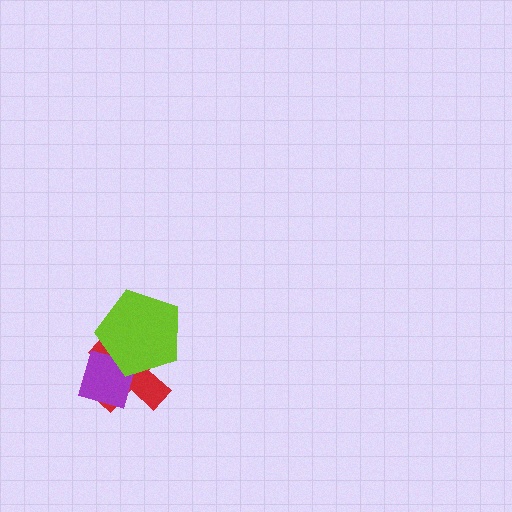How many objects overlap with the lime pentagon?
2 objects overlap with the lime pentagon.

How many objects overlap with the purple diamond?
2 objects overlap with the purple diamond.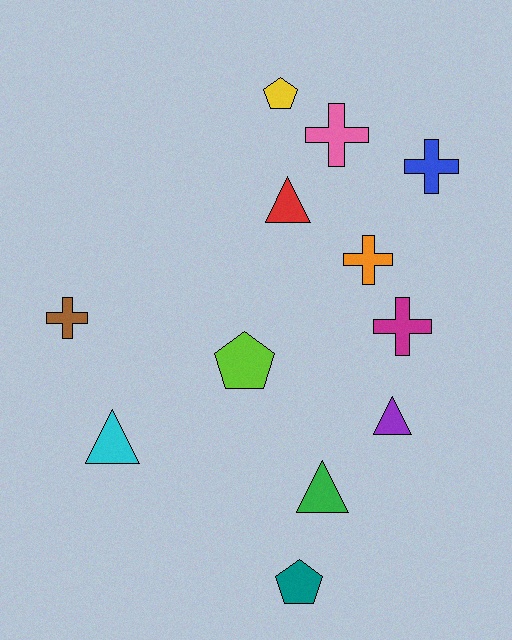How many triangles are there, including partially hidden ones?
There are 4 triangles.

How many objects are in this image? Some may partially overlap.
There are 12 objects.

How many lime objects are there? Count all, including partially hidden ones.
There is 1 lime object.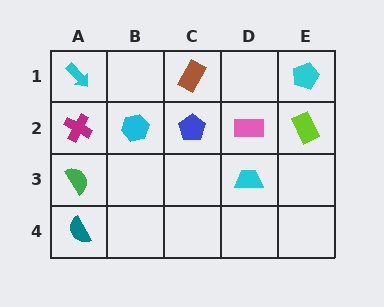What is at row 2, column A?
A magenta cross.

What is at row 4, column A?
A teal semicircle.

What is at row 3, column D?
A cyan trapezoid.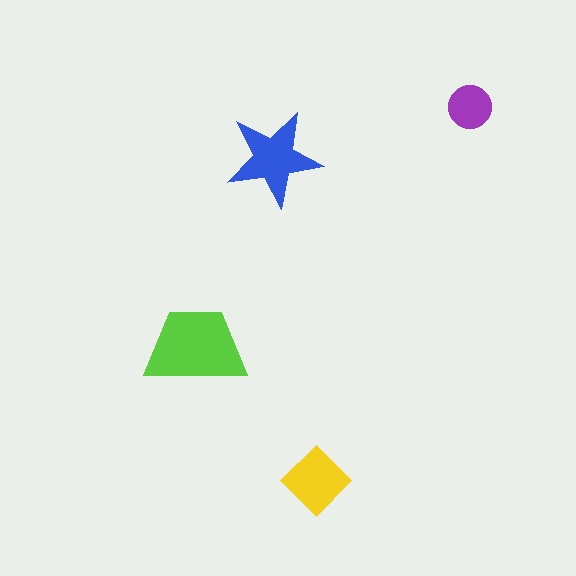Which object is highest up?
The purple circle is topmost.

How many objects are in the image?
There are 4 objects in the image.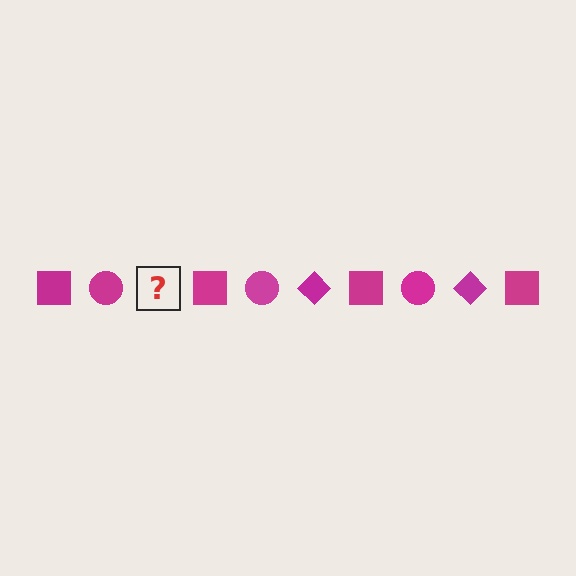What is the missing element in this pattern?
The missing element is a magenta diamond.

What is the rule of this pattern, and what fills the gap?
The rule is that the pattern cycles through square, circle, diamond shapes in magenta. The gap should be filled with a magenta diamond.